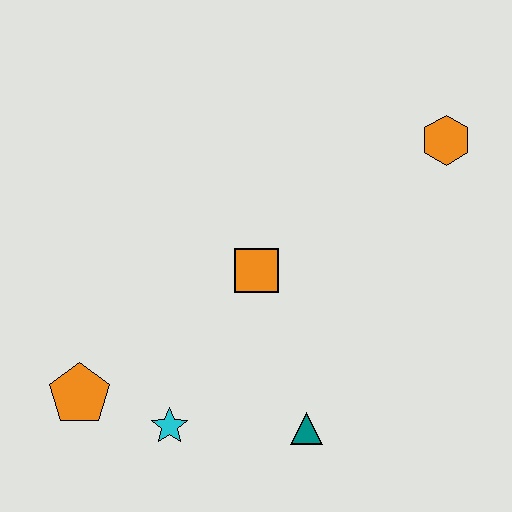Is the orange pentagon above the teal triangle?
Yes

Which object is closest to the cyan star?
The orange pentagon is closest to the cyan star.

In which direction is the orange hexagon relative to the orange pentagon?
The orange hexagon is to the right of the orange pentagon.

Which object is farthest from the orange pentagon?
The orange hexagon is farthest from the orange pentagon.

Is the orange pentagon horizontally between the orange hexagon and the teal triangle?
No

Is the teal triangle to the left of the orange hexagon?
Yes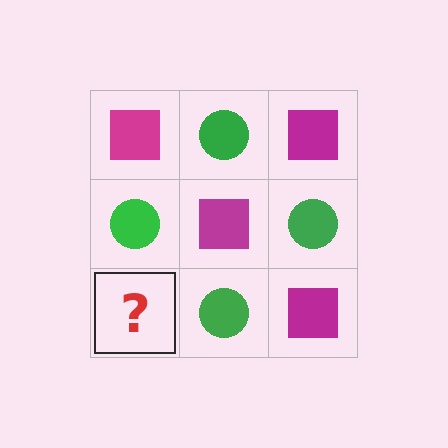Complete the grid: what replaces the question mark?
The question mark should be replaced with a magenta square.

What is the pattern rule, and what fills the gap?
The rule is that it alternates magenta square and green circle in a checkerboard pattern. The gap should be filled with a magenta square.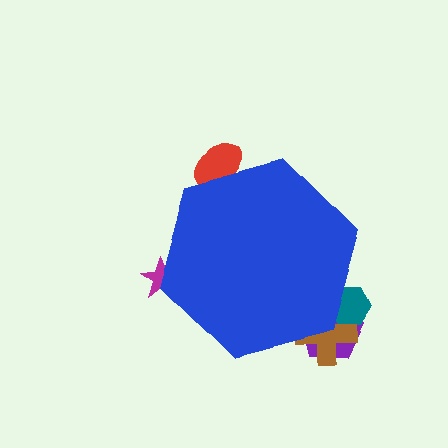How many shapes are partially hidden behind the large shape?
5 shapes are partially hidden.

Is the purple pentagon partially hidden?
Yes, the purple pentagon is partially hidden behind the blue hexagon.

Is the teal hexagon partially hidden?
Yes, the teal hexagon is partially hidden behind the blue hexagon.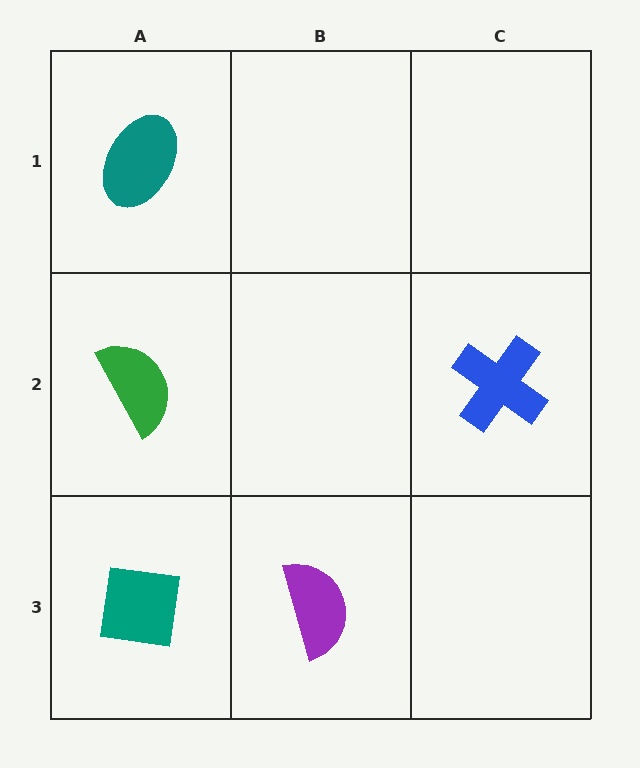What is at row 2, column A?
A green semicircle.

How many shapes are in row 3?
2 shapes.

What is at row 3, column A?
A teal square.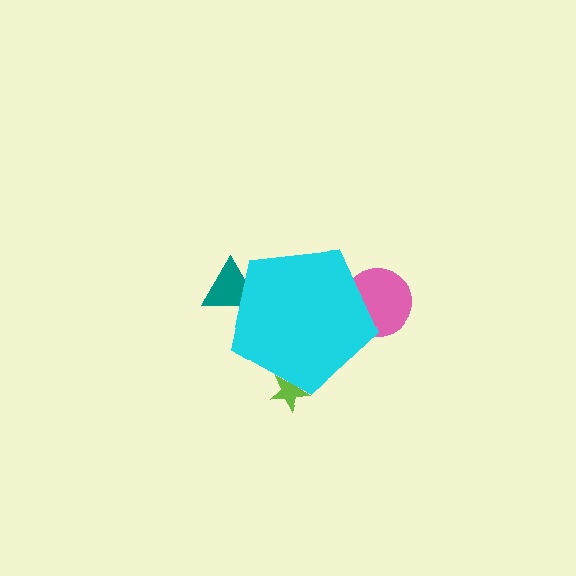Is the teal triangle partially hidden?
Yes, the teal triangle is partially hidden behind the cyan pentagon.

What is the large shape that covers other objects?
A cyan pentagon.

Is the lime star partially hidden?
Yes, the lime star is partially hidden behind the cyan pentagon.